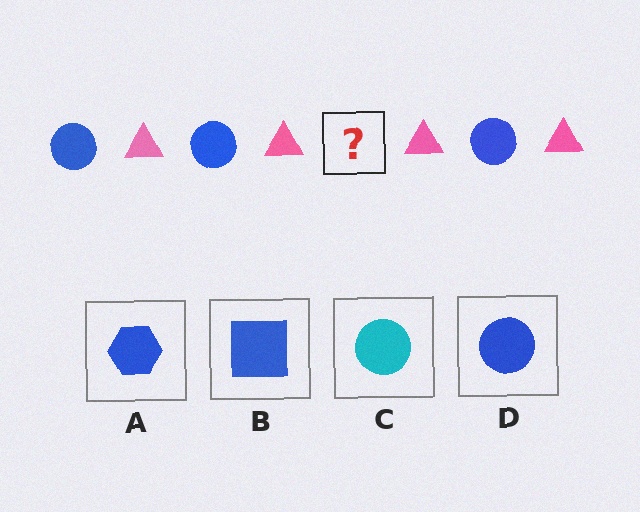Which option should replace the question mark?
Option D.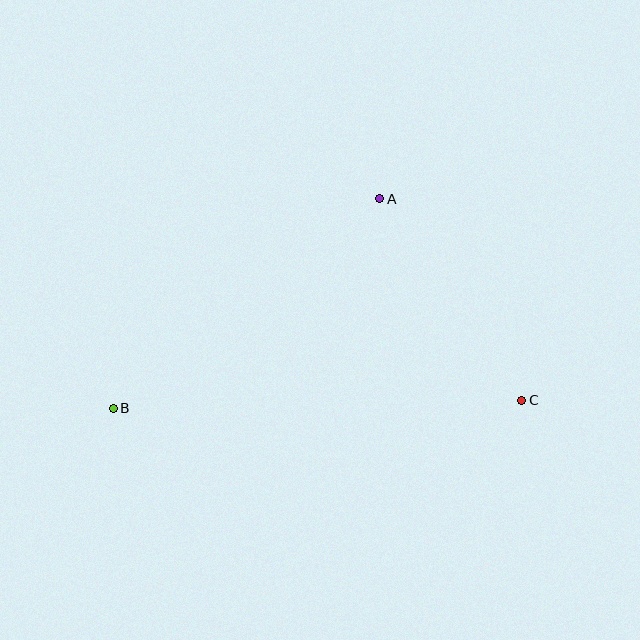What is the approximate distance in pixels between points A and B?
The distance between A and B is approximately 339 pixels.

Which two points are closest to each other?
Points A and C are closest to each other.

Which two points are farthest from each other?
Points B and C are farthest from each other.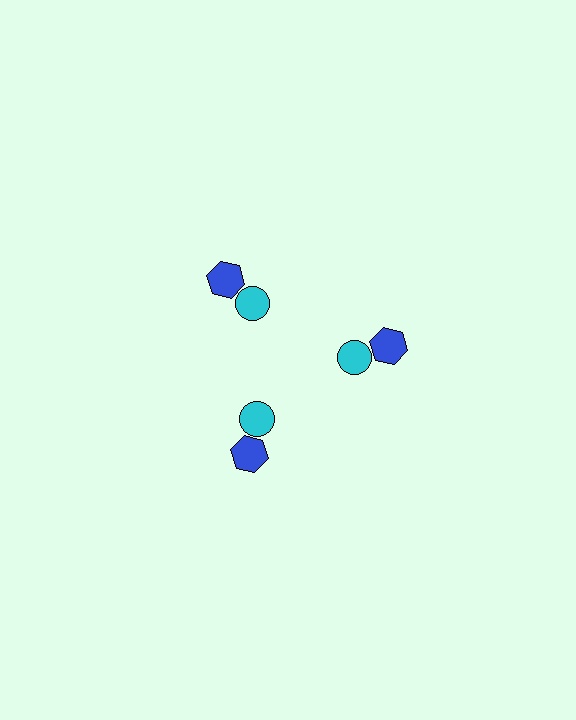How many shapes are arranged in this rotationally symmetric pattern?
There are 6 shapes, arranged in 3 groups of 2.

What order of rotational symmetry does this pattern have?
This pattern has 3-fold rotational symmetry.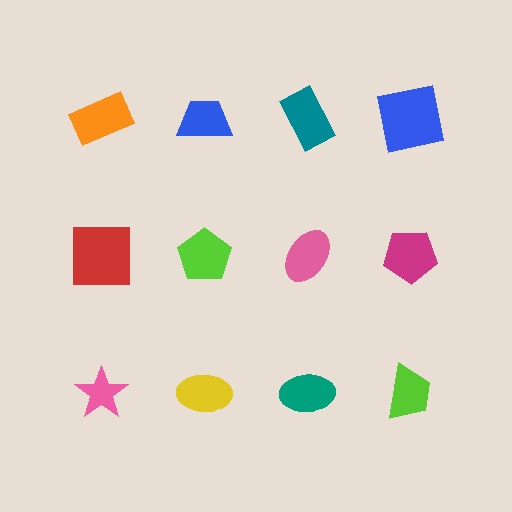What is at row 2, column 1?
A red square.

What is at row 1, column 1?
An orange rectangle.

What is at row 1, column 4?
A blue square.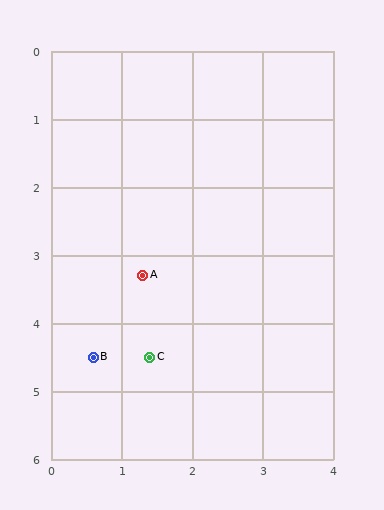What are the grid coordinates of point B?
Point B is at approximately (0.6, 4.5).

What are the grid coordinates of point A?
Point A is at approximately (1.3, 3.3).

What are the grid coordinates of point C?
Point C is at approximately (1.4, 4.5).